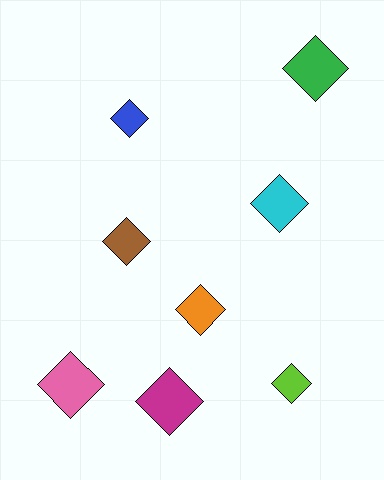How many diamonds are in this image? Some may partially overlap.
There are 8 diamonds.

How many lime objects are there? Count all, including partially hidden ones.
There is 1 lime object.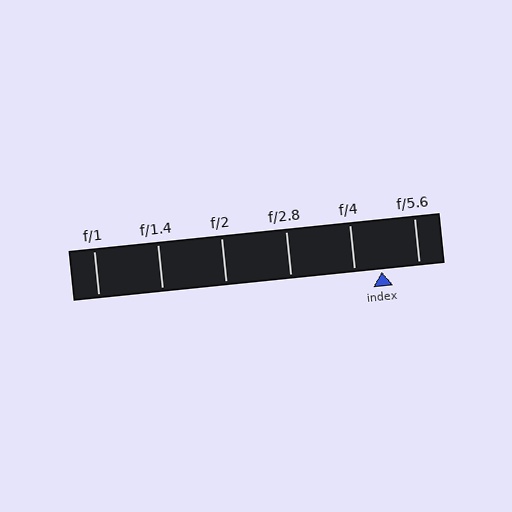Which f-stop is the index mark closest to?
The index mark is closest to f/4.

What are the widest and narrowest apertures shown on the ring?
The widest aperture shown is f/1 and the narrowest is f/5.6.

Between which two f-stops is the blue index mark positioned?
The index mark is between f/4 and f/5.6.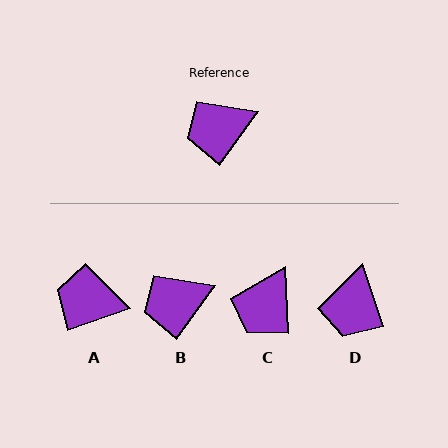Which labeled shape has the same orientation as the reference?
B.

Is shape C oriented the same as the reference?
No, it is off by about 39 degrees.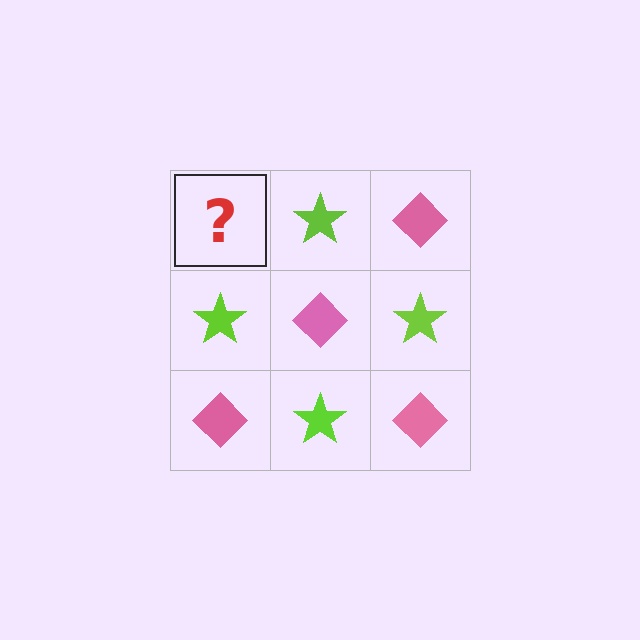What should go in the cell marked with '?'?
The missing cell should contain a pink diamond.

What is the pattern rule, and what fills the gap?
The rule is that it alternates pink diamond and lime star in a checkerboard pattern. The gap should be filled with a pink diamond.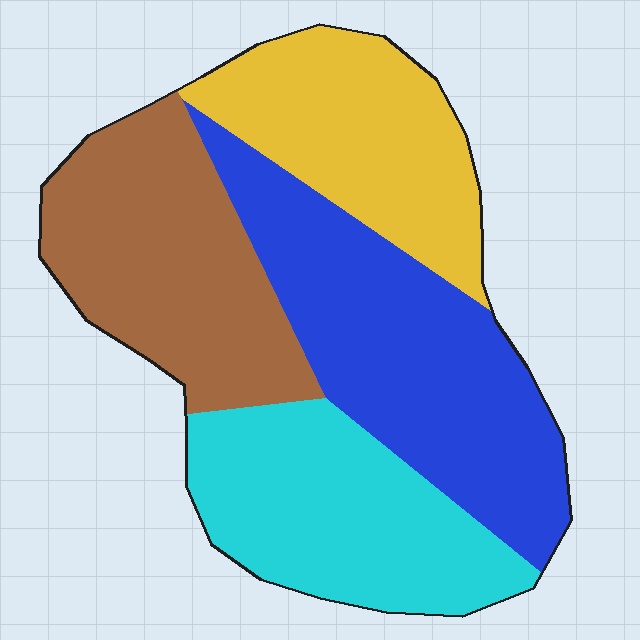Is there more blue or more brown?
Blue.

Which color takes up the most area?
Blue, at roughly 30%.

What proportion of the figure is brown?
Brown covers roughly 25% of the figure.